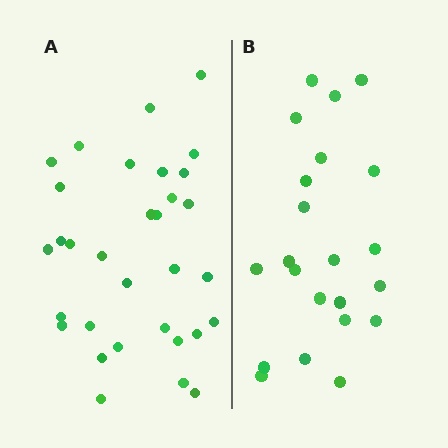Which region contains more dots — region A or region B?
Region A (the left region) has more dots.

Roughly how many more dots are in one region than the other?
Region A has roughly 10 or so more dots than region B.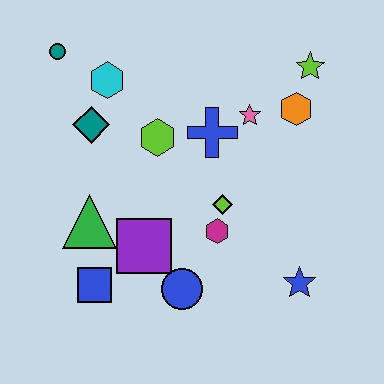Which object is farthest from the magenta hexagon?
The teal circle is farthest from the magenta hexagon.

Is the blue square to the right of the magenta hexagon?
No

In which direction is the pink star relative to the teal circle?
The pink star is to the right of the teal circle.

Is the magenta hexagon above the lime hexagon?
No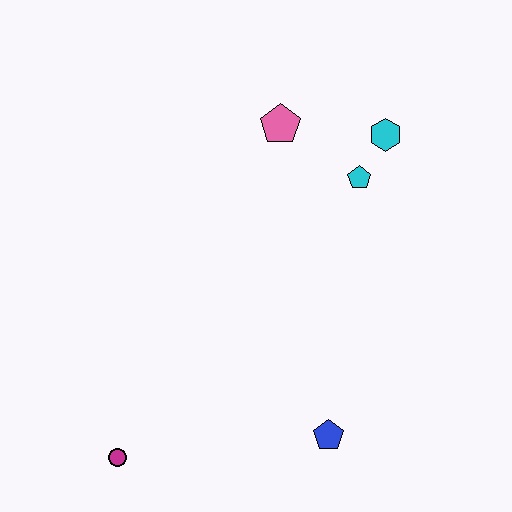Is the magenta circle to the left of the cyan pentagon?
Yes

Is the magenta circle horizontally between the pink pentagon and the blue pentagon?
No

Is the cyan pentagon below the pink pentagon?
Yes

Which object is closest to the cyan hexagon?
The cyan pentagon is closest to the cyan hexagon.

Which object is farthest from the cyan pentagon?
The magenta circle is farthest from the cyan pentagon.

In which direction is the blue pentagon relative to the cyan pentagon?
The blue pentagon is below the cyan pentagon.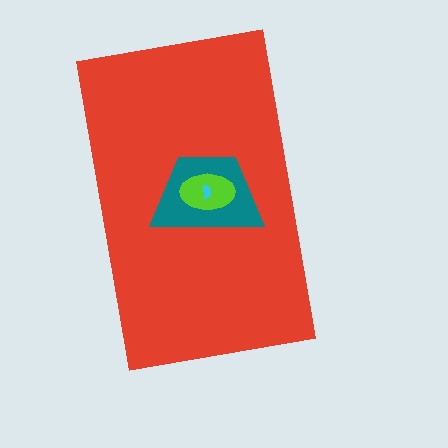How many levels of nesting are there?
4.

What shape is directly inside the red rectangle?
The teal trapezoid.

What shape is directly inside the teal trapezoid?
The lime ellipse.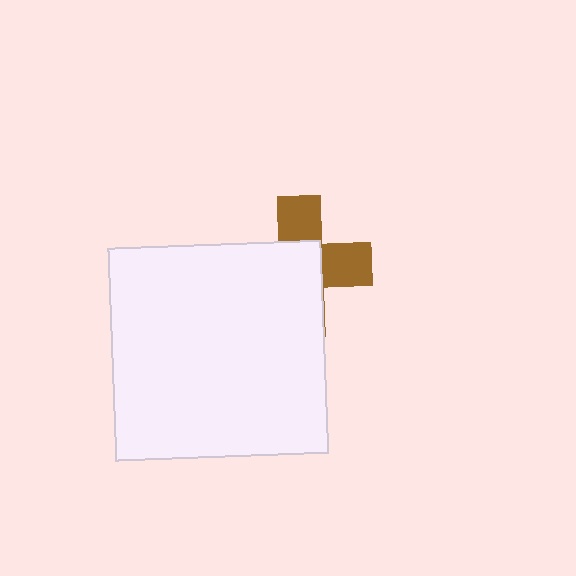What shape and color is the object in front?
The object in front is a white square.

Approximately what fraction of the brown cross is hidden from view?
Roughly 60% of the brown cross is hidden behind the white square.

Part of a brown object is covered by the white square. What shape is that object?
It is a cross.